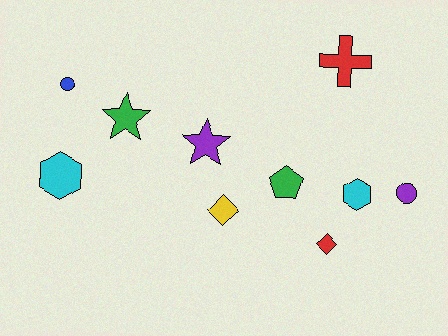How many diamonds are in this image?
There are 2 diamonds.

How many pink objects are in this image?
There are no pink objects.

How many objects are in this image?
There are 10 objects.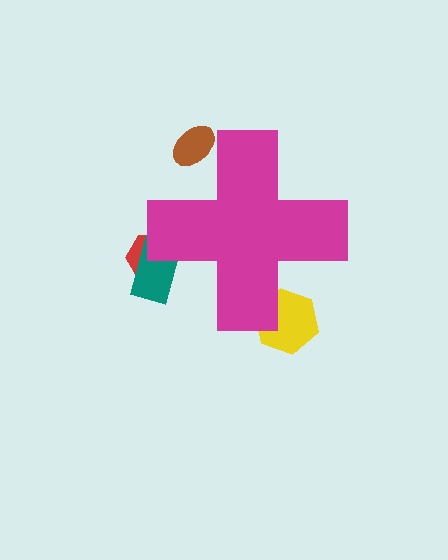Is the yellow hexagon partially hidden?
Yes, the yellow hexagon is partially hidden behind the magenta cross.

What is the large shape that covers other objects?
A magenta cross.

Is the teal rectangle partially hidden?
Yes, the teal rectangle is partially hidden behind the magenta cross.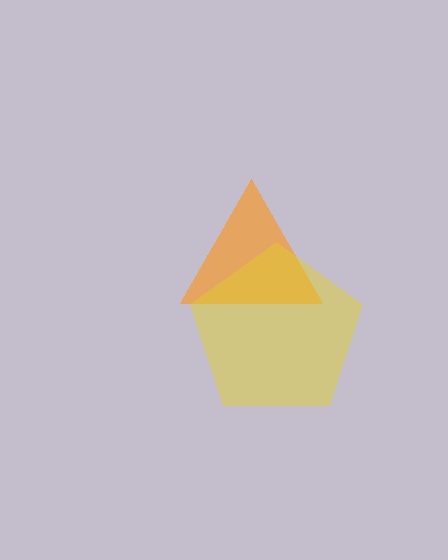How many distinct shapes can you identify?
There are 2 distinct shapes: an orange triangle, a yellow pentagon.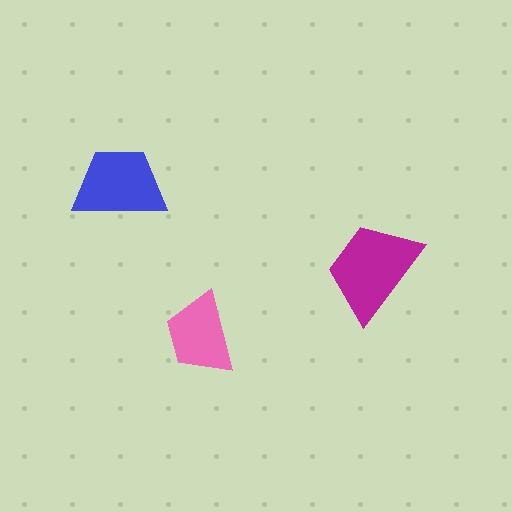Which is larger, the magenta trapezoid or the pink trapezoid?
The magenta one.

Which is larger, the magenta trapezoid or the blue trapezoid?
The magenta one.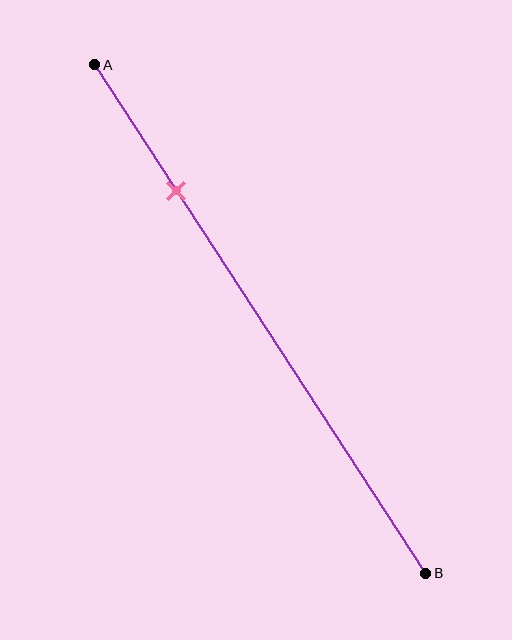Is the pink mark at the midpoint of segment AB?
No, the mark is at about 25% from A, not at the 50% midpoint.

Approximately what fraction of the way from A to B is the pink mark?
The pink mark is approximately 25% of the way from A to B.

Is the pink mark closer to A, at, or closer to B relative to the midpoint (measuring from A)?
The pink mark is closer to point A than the midpoint of segment AB.